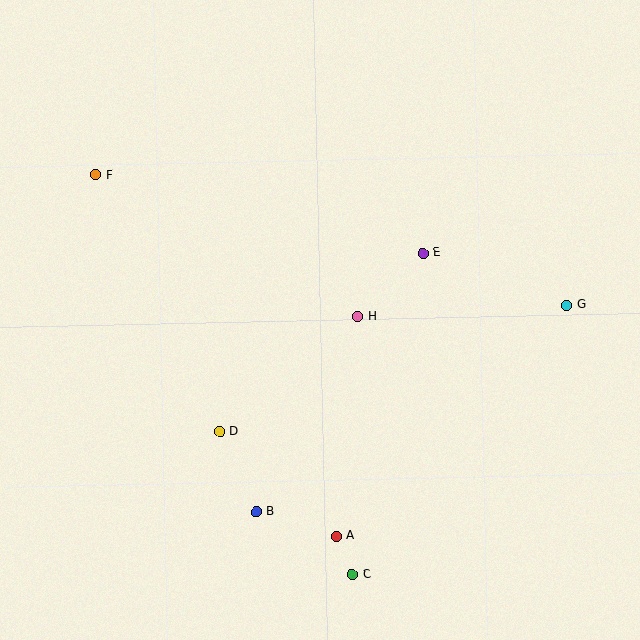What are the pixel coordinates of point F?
Point F is at (96, 175).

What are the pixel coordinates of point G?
Point G is at (567, 305).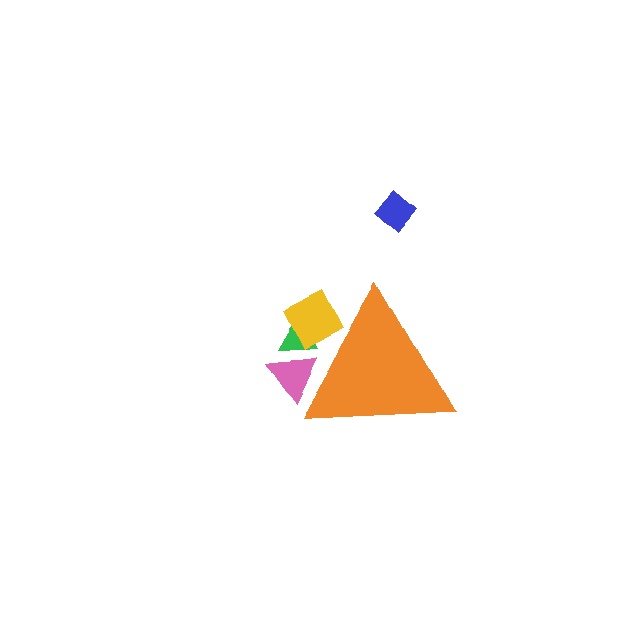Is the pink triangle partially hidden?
Yes, the pink triangle is partially hidden behind the orange triangle.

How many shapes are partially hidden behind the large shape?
3 shapes are partially hidden.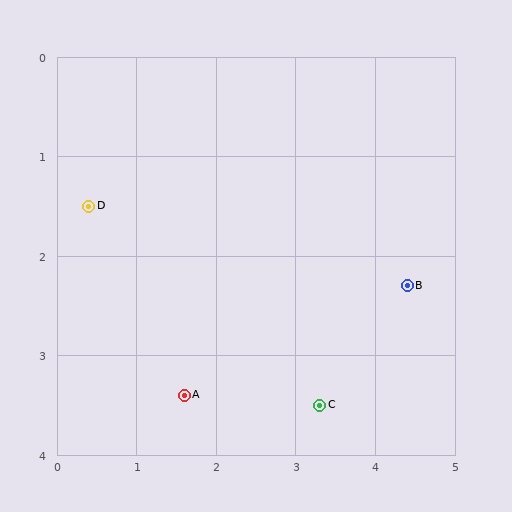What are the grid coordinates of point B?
Point B is at approximately (4.4, 2.3).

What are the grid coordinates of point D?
Point D is at approximately (0.4, 1.5).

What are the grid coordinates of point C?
Point C is at approximately (3.3, 3.5).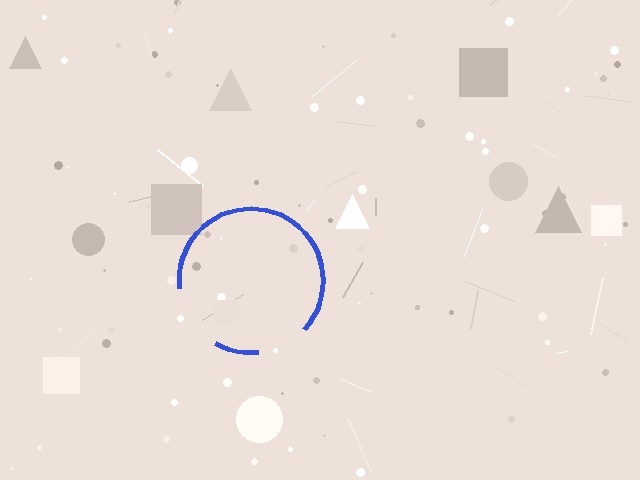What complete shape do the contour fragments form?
The contour fragments form a circle.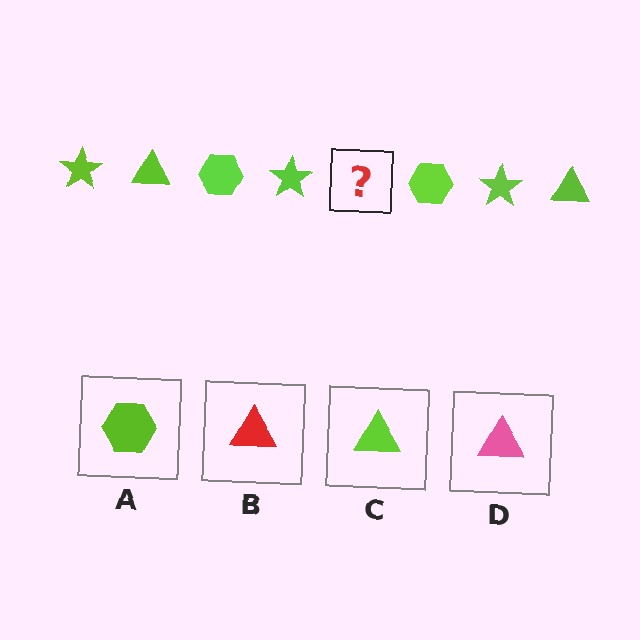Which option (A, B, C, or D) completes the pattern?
C.